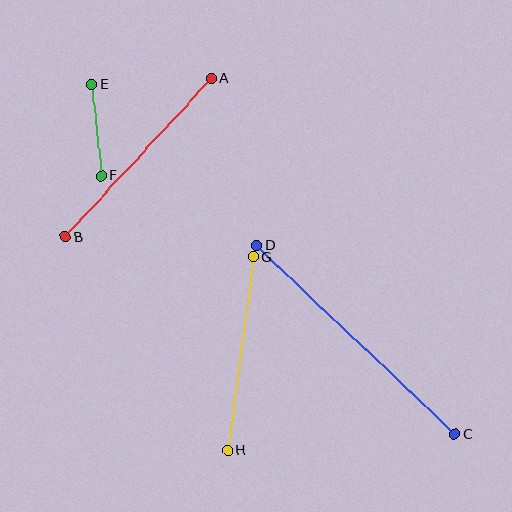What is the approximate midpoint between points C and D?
The midpoint is at approximately (356, 340) pixels.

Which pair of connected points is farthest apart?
Points C and D are farthest apart.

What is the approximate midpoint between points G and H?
The midpoint is at approximately (241, 354) pixels.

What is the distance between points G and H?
The distance is approximately 196 pixels.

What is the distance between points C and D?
The distance is approximately 274 pixels.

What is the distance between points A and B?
The distance is approximately 216 pixels.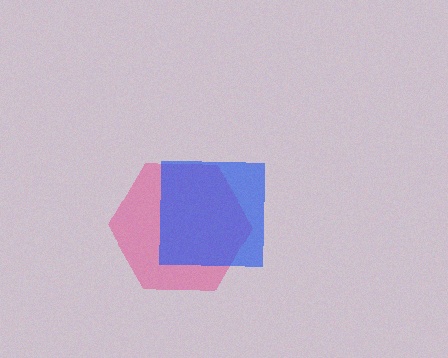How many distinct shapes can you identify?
There are 2 distinct shapes: a pink hexagon, a blue square.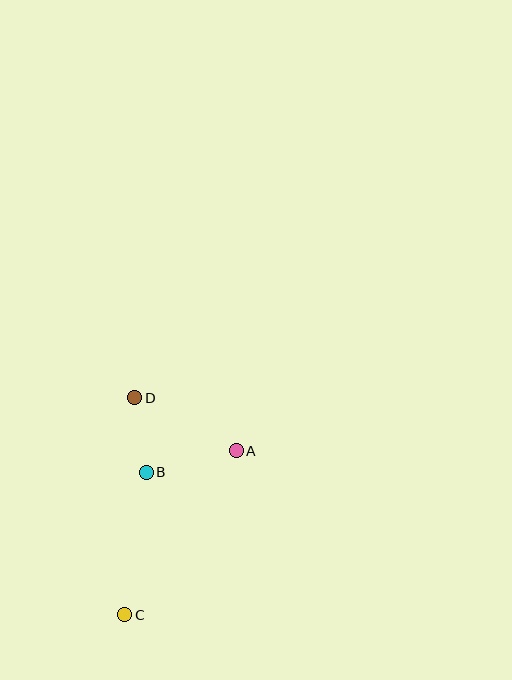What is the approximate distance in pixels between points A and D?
The distance between A and D is approximately 115 pixels.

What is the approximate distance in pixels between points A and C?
The distance between A and C is approximately 198 pixels.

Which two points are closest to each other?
Points B and D are closest to each other.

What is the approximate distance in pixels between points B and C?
The distance between B and C is approximately 144 pixels.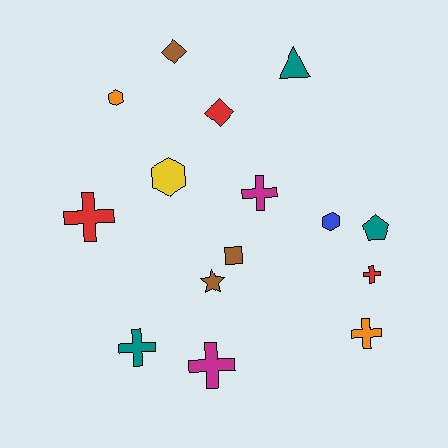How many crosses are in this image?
There are 6 crosses.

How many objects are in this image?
There are 15 objects.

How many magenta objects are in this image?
There are 2 magenta objects.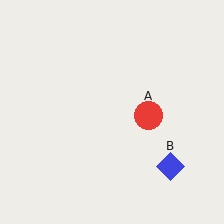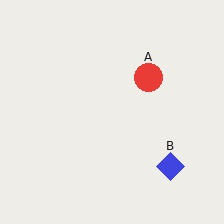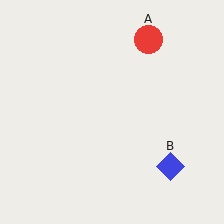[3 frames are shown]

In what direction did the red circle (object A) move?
The red circle (object A) moved up.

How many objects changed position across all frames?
1 object changed position: red circle (object A).